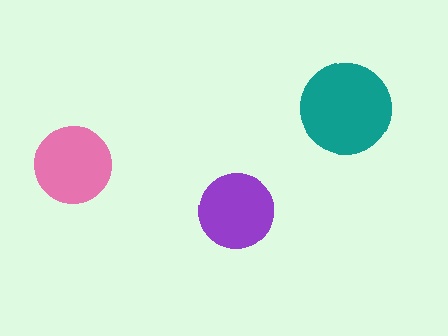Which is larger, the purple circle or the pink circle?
The pink one.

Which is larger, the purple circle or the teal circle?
The teal one.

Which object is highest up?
The teal circle is topmost.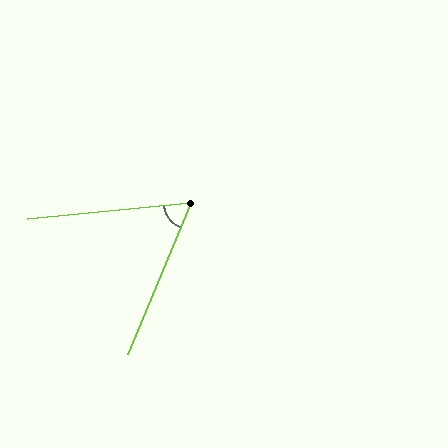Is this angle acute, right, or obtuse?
It is acute.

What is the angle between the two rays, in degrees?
Approximately 62 degrees.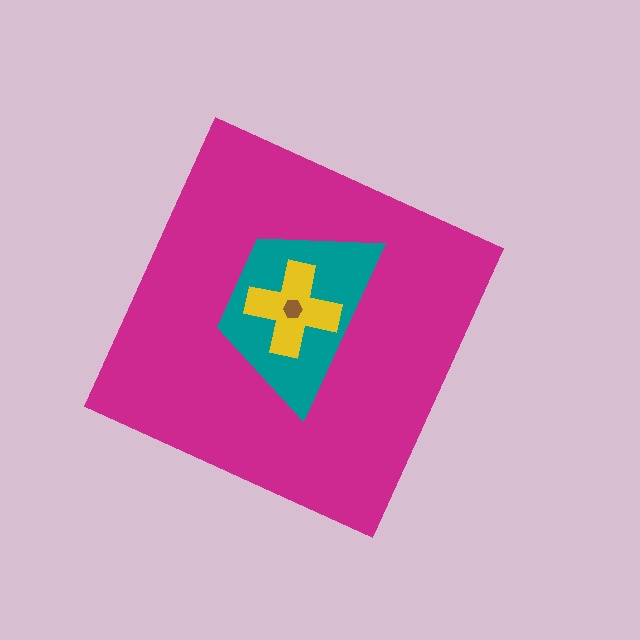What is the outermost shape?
The magenta diamond.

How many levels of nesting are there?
4.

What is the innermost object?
The brown hexagon.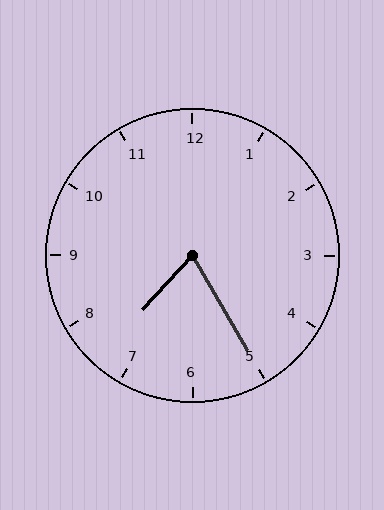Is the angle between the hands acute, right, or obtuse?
It is acute.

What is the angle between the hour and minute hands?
Approximately 72 degrees.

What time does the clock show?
7:25.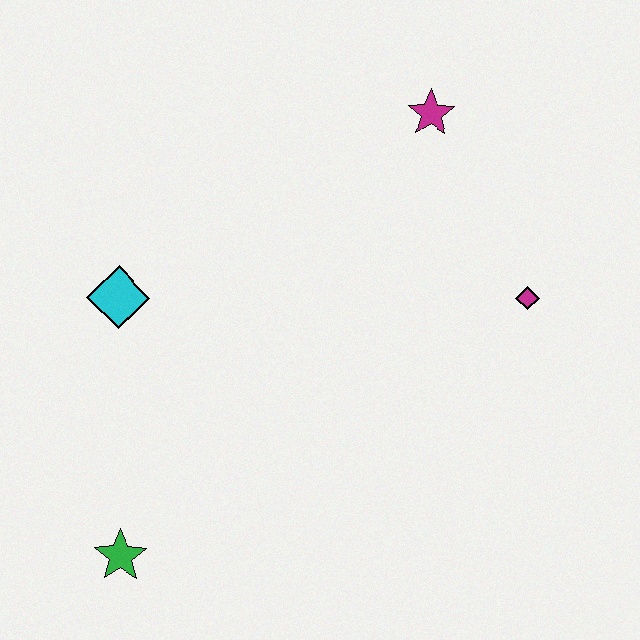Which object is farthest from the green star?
The magenta star is farthest from the green star.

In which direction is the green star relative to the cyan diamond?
The green star is below the cyan diamond.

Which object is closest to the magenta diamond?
The magenta star is closest to the magenta diamond.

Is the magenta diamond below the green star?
No